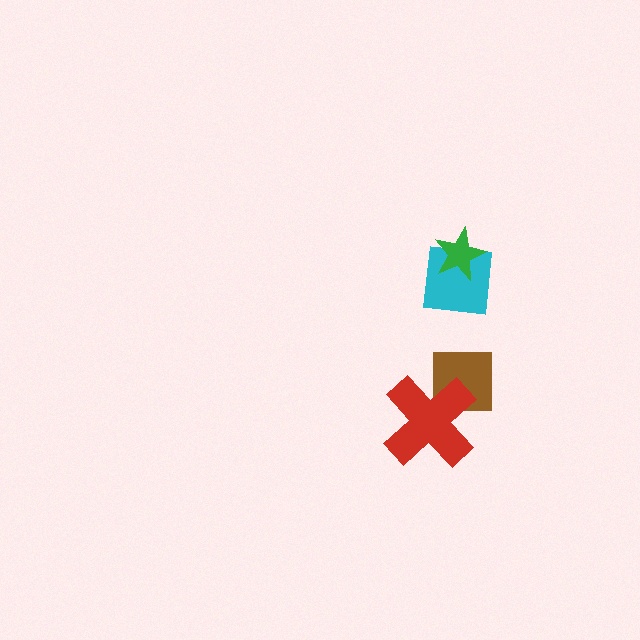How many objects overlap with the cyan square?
1 object overlaps with the cyan square.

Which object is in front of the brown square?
The red cross is in front of the brown square.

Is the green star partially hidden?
No, no other shape covers it.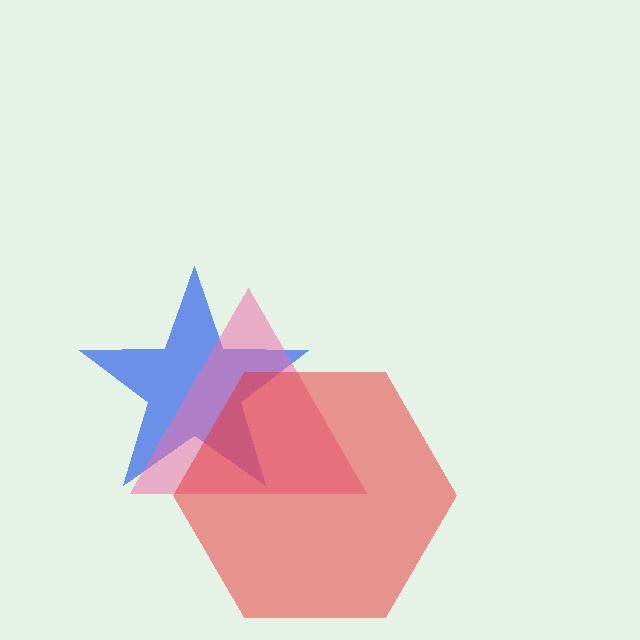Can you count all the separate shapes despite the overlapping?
Yes, there are 3 separate shapes.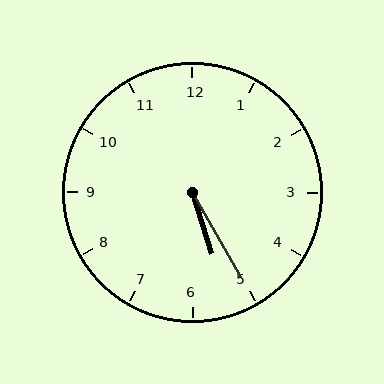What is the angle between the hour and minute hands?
Approximately 12 degrees.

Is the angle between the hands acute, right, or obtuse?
It is acute.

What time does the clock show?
5:25.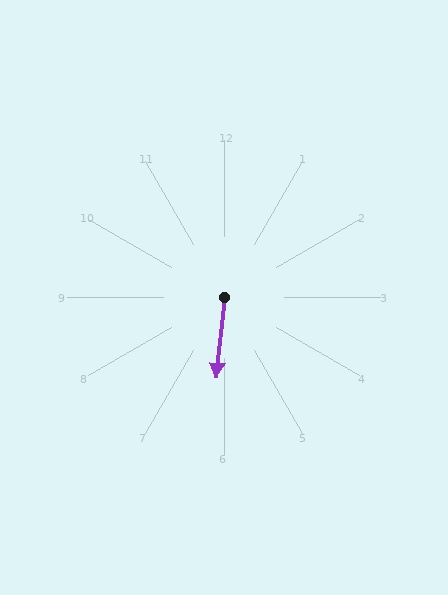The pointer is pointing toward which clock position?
Roughly 6 o'clock.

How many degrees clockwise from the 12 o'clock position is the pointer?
Approximately 186 degrees.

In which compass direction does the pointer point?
South.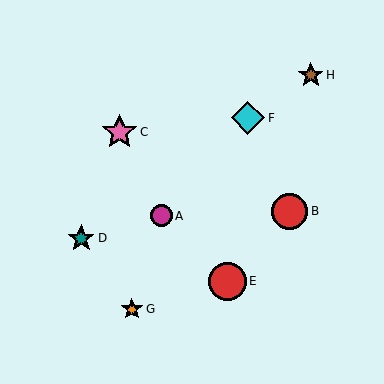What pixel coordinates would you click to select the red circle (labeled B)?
Click at (290, 211) to select the red circle B.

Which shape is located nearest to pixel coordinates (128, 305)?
The orange star (labeled G) at (132, 309) is nearest to that location.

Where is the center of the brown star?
The center of the brown star is at (311, 75).